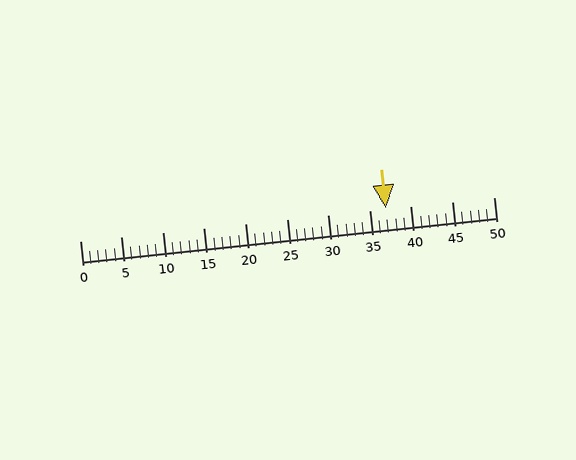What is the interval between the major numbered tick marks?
The major tick marks are spaced 5 units apart.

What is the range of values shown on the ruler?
The ruler shows values from 0 to 50.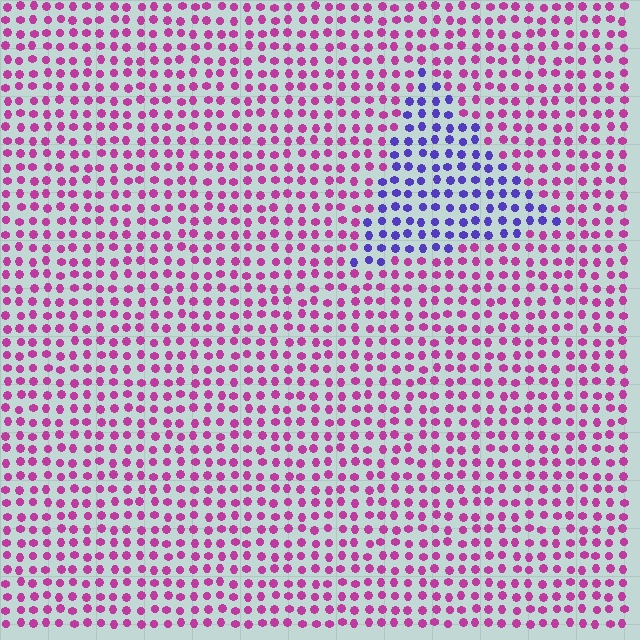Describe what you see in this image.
The image is filled with small magenta elements in a uniform arrangement. A triangle-shaped region is visible where the elements are tinted to a slightly different hue, forming a subtle color boundary.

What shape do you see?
I see a triangle.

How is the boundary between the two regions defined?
The boundary is defined purely by a slight shift in hue (about 63 degrees). Spacing, size, and orientation are identical on both sides.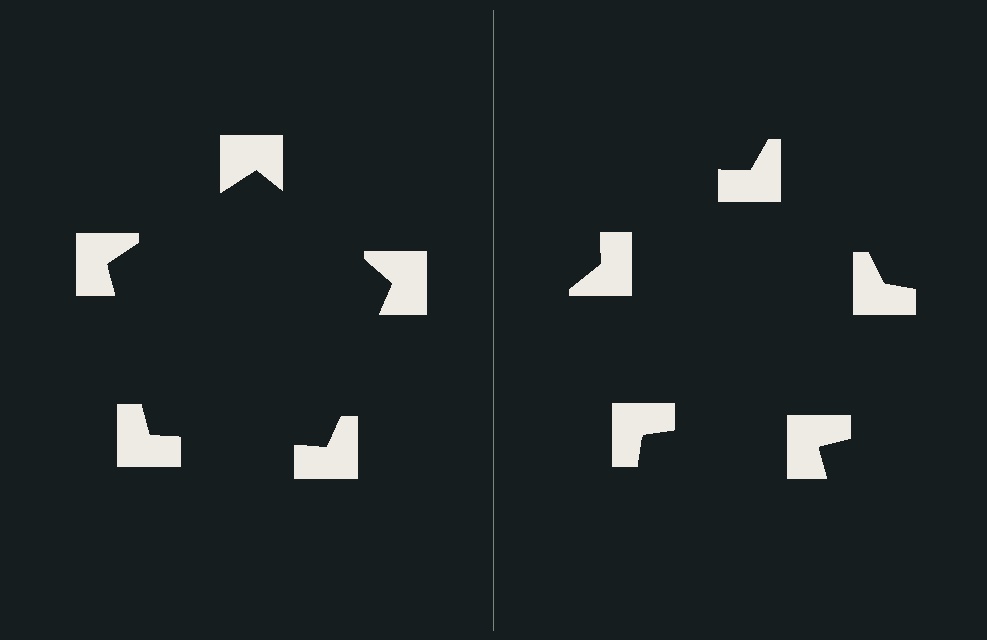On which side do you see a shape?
An illusory pentagon appears on the left side. On the right side the wedge cuts are rotated, so no coherent shape forms.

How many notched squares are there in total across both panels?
10 — 5 on each side.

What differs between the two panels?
The notched squares are positioned identically on both sides; only the wedge orientations differ. On the left they align to a pentagon; on the right they are misaligned.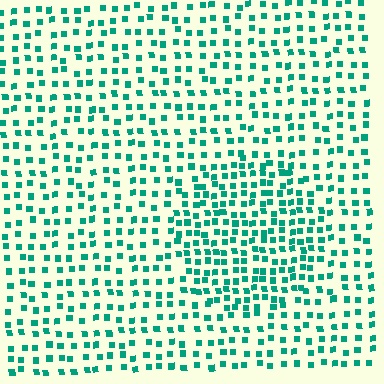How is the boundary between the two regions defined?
The boundary is defined by a change in element density (approximately 1.7x ratio). All elements are the same color, size, and shape.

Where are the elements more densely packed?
The elements are more densely packed inside the circle boundary.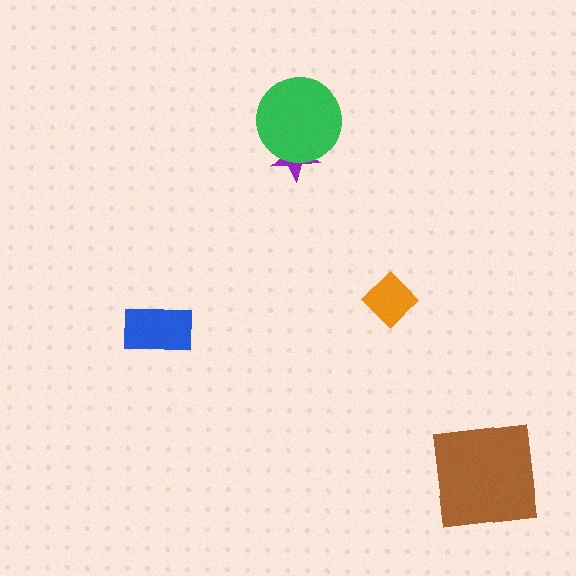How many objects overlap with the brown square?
0 objects overlap with the brown square.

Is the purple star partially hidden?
Yes, it is partially covered by another shape.